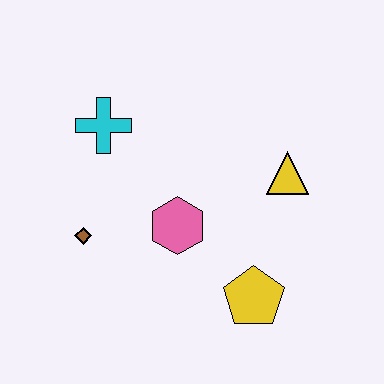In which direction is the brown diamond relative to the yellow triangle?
The brown diamond is to the left of the yellow triangle.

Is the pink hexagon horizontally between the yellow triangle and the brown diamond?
Yes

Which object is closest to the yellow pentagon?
The pink hexagon is closest to the yellow pentagon.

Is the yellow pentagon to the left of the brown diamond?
No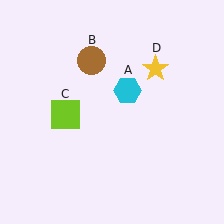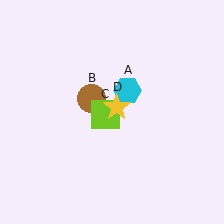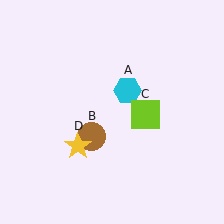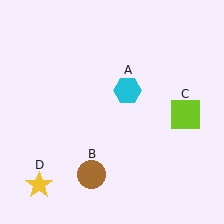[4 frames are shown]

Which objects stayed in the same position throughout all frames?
Cyan hexagon (object A) remained stationary.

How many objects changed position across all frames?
3 objects changed position: brown circle (object B), lime square (object C), yellow star (object D).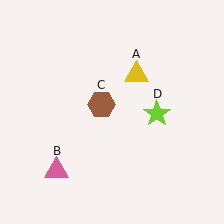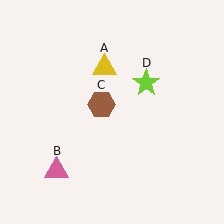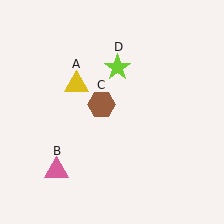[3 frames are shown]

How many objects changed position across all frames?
2 objects changed position: yellow triangle (object A), lime star (object D).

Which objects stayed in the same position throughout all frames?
Pink triangle (object B) and brown hexagon (object C) remained stationary.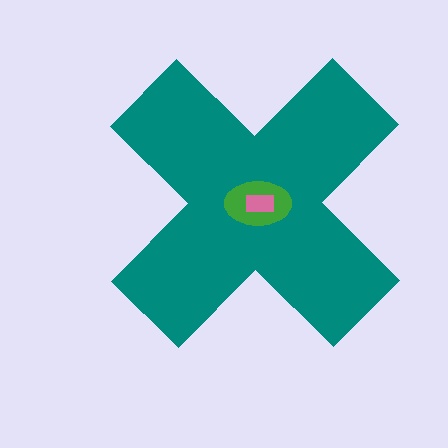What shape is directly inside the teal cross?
The green ellipse.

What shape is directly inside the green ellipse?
The pink rectangle.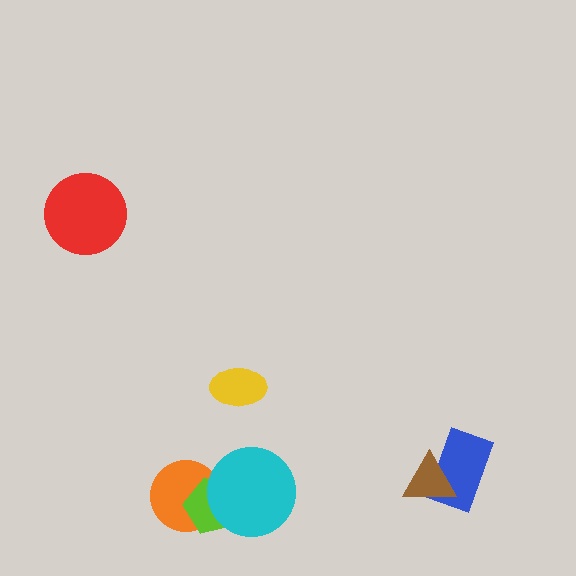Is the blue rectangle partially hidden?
Yes, it is partially covered by another shape.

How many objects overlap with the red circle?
0 objects overlap with the red circle.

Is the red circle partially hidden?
No, no other shape covers it.